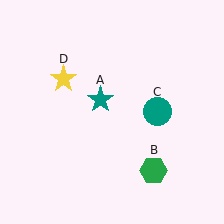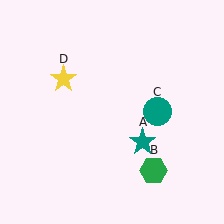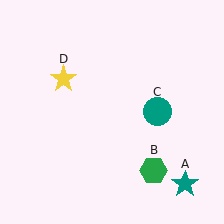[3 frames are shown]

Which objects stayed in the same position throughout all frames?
Green hexagon (object B) and teal circle (object C) and yellow star (object D) remained stationary.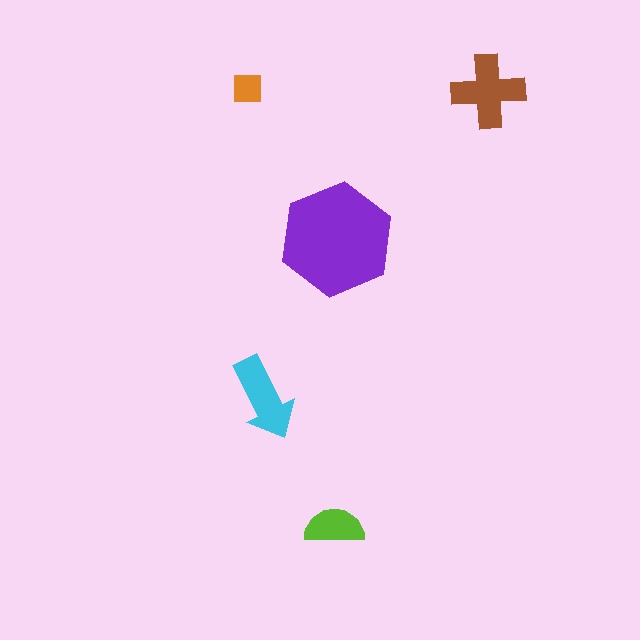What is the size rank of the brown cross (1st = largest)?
2nd.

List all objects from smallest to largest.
The orange square, the lime semicircle, the cyan arrow, the brown cross, the purple hexagon.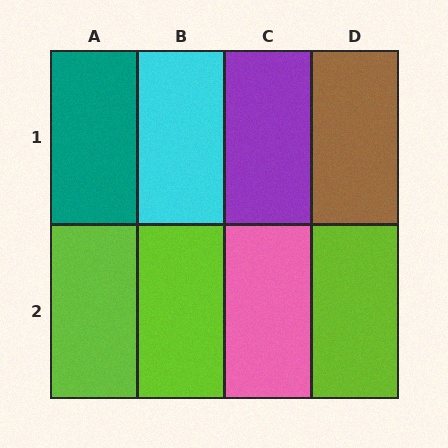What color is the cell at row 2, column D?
Lime.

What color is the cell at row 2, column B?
Lime.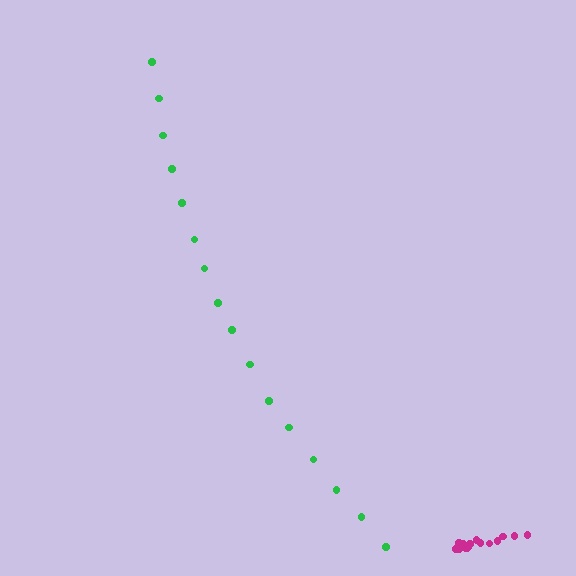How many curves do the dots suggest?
There are 2 distinct paths.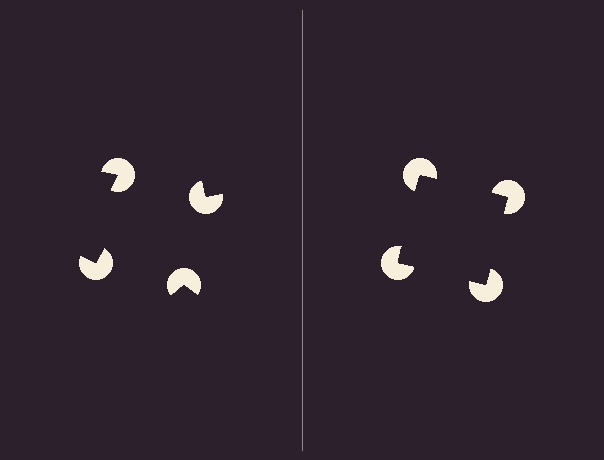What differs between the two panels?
The pac-man discs are positioned identically on both sides; only the wedge orientations differ. On the right they align to a square; on the left they are misaligned.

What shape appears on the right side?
An illusory square.